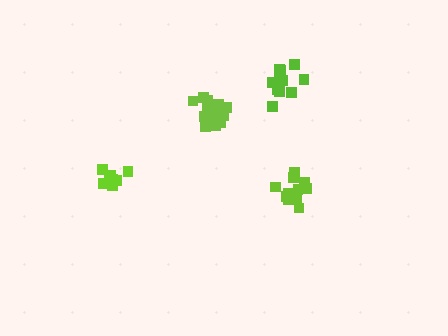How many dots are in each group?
Group 1: 15 dots, Group 2: 12 dots, Group 3: 9 dots, Group 4: 13 dots (49 total).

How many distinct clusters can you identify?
There are 4 distinct clusters.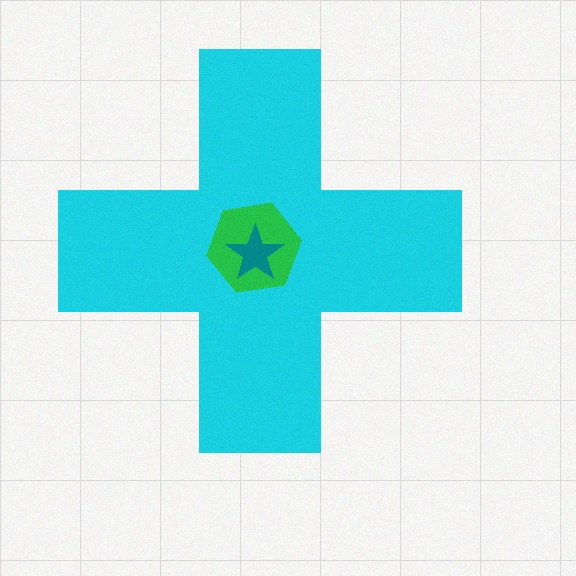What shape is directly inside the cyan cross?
The green hexagon.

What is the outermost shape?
The cyan cross.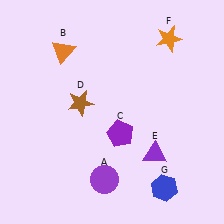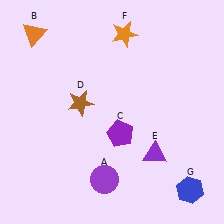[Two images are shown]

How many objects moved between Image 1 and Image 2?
3 objects moved between the two images.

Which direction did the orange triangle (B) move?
The orange triangle (B) moved left.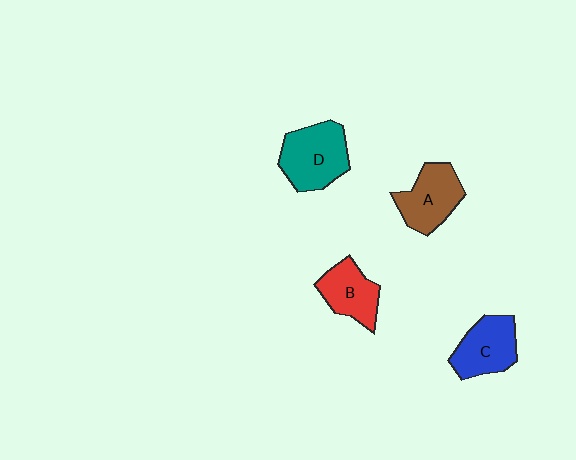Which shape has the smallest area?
Shape B (red).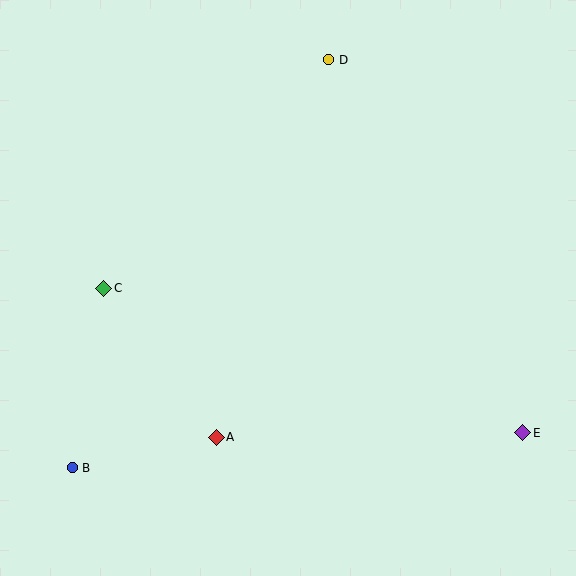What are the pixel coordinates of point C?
Point C is at (104, 288).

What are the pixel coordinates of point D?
Point D is at (329, 60).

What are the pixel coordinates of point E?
Point E is at (523, 433).